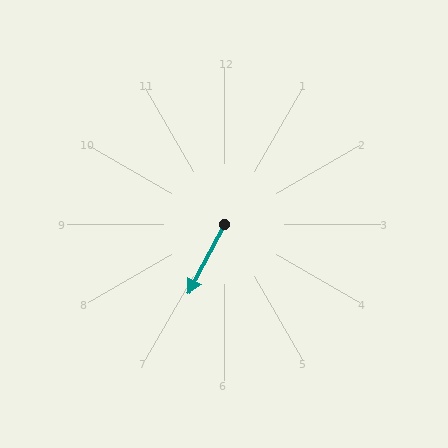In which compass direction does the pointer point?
Southwest.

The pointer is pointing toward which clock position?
Roughly 7 o'clock.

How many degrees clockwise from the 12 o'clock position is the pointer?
Approximately 207 degrees.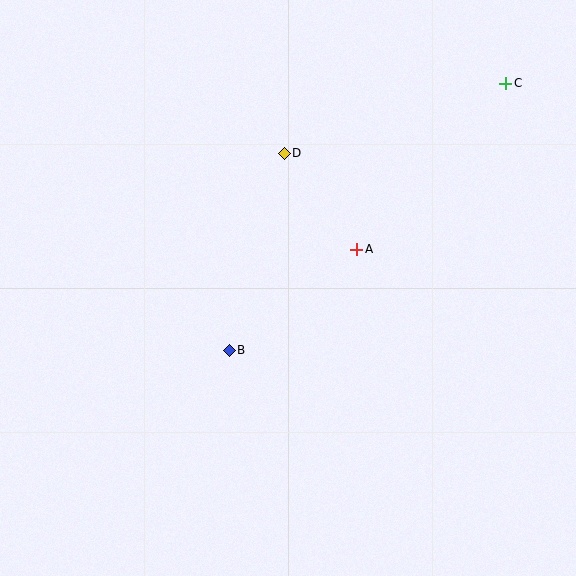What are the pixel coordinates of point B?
Point B is at (229, 350).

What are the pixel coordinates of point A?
Point A is at (357, 249).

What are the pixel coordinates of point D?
Point D is at (284, 153).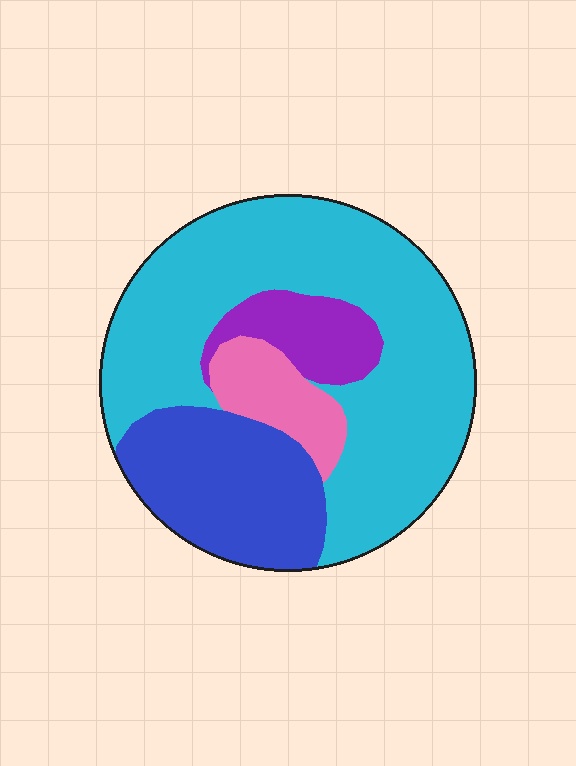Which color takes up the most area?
Cyan, at roughly 60%.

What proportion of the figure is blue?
Blue covers 23% of the figure.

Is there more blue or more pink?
Blue.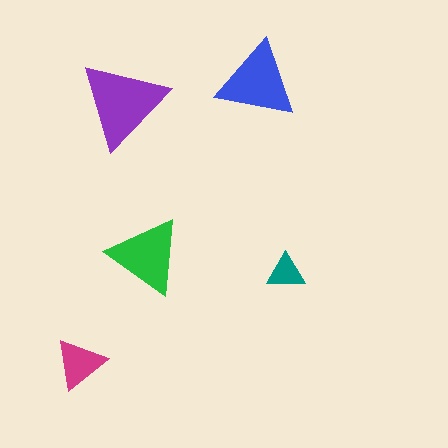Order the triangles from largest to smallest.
the purple one, the blue one, the green one, the magenta one, the teal one.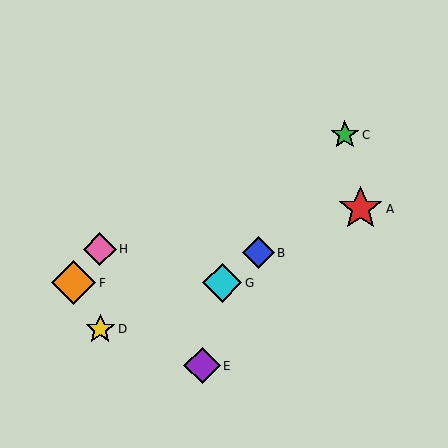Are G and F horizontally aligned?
Yes, both are at y≈283.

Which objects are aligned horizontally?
Objects F, G are aligned horizontally.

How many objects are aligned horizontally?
2 objects (F, G) are aligned horizontally.